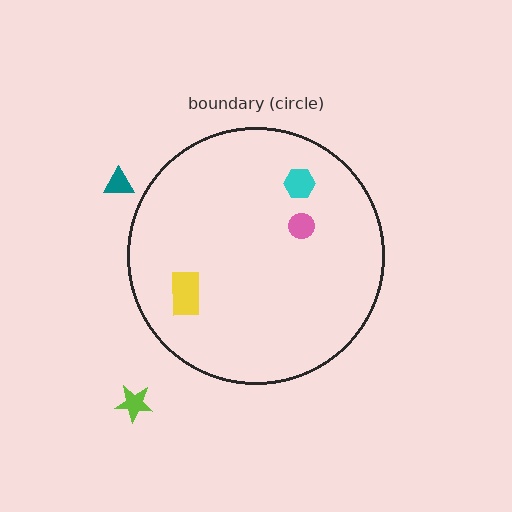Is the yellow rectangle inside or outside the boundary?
Inside.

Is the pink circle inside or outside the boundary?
Inside.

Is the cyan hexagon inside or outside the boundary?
Inside.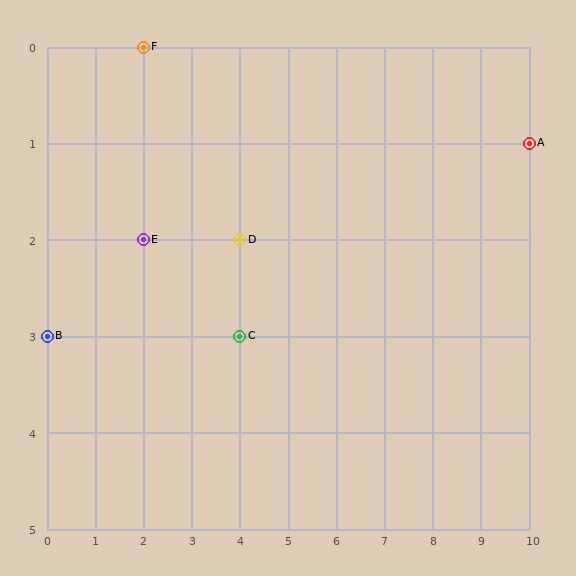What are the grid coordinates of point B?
Point B is at grid coordinates (0, 3).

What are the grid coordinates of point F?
Point F is at grid coordinates (2, 0).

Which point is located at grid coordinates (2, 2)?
Point E is at (2, 2).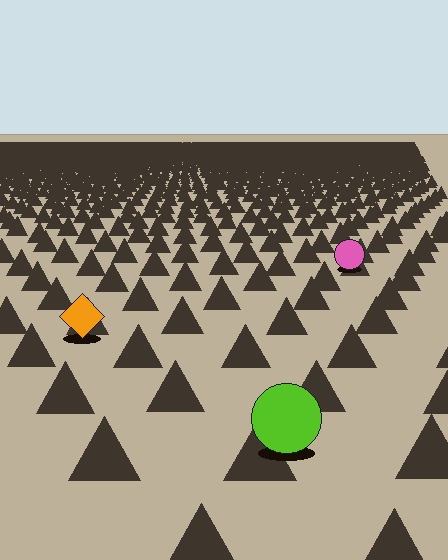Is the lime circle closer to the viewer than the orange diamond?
Yes. The lime circle is closer — you can tell from the texture gradient: the ground texture is coarser near it.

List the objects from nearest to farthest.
From nearest to farthest: the lime circle, the orange diamond, the pink circle.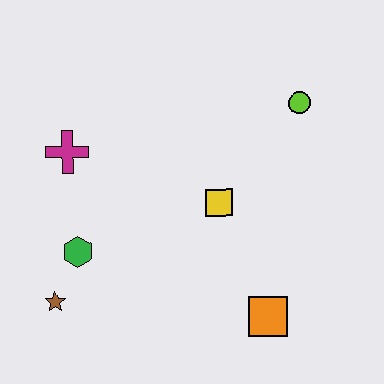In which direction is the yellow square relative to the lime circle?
The yellow square is below the lime circle.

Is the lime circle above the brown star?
Yes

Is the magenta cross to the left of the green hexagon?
Yes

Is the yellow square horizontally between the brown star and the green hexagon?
No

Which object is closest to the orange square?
The yellow square is closest to the orange square.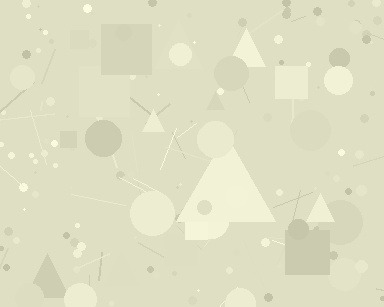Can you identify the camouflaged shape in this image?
The camouflaged shape is a triangle.